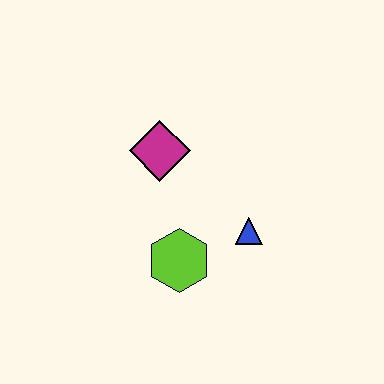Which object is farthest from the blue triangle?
The magenta diamond is farthest from the blue triangle.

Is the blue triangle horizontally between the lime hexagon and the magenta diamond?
No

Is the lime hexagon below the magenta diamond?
Yes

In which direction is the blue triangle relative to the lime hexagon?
The blue triangle is to the right of the lime hexagon.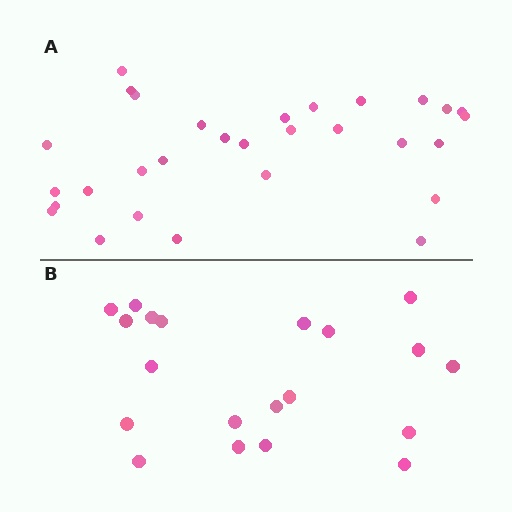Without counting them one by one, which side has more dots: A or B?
Region A (the top region) has more dots.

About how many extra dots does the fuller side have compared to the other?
Region A has roughly 10 or so more dots than region B.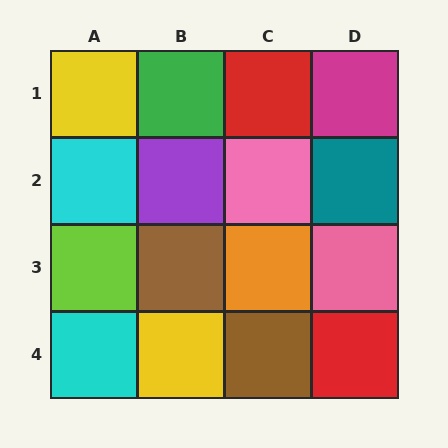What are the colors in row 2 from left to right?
Cyan, purple, pink, teal.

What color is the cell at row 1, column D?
Magenta.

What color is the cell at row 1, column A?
Yellow.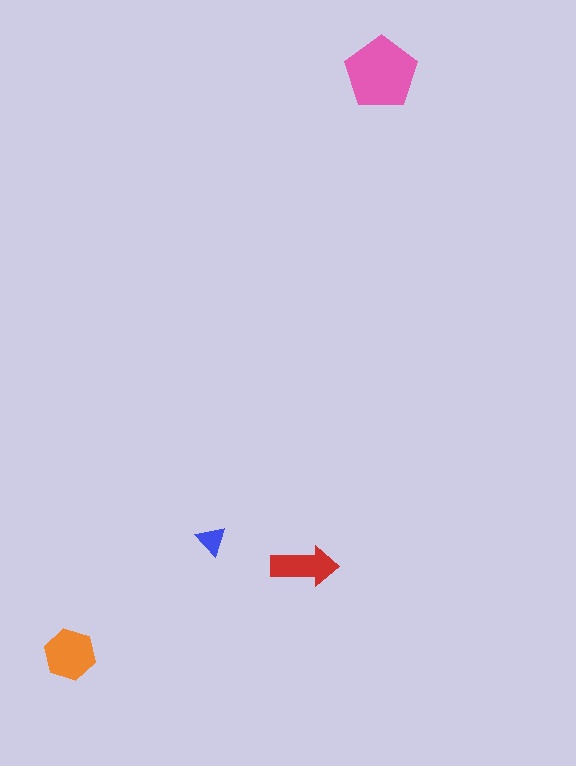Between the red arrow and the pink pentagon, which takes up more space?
The pink pentagon.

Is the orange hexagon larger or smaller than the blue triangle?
Larger.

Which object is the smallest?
The blue triangle.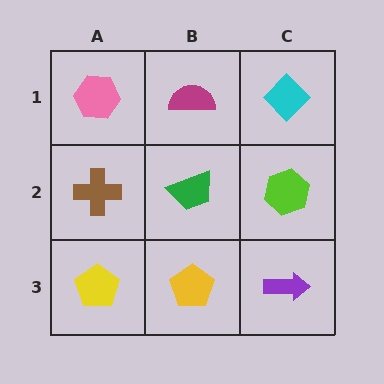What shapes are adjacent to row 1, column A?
A brown cross (row 2, column A), a magenta semicircle (row 1, column B).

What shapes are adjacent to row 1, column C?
A lime hexagon (row 2, column C), a magenta semicircle (row 1, column B).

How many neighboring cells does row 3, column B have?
3.